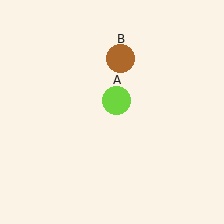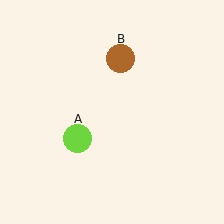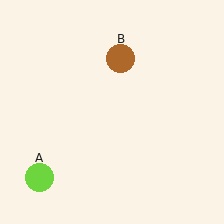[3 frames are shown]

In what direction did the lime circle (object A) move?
The lime circle (object A) moved down and to the left.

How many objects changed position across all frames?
1 object changed position: lime circle (object A).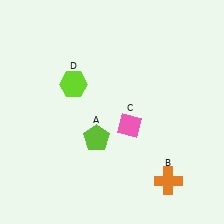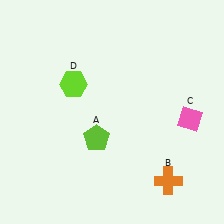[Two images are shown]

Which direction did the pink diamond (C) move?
The pink diamond (C) moved right.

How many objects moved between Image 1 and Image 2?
1 object moved between the two images.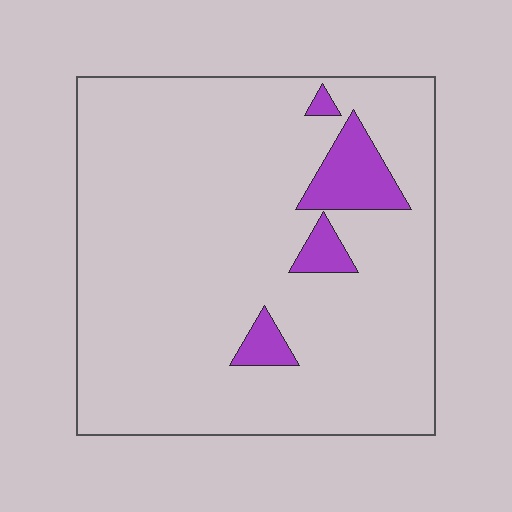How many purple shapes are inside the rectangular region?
4.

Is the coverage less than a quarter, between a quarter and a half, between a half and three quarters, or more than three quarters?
Less than a quarter.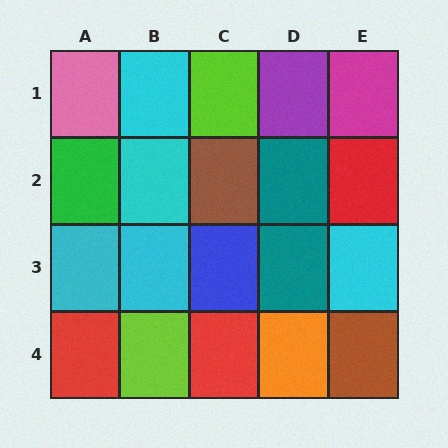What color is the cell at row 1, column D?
Purple.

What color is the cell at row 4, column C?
Red.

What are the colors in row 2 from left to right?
Green, cyan, brown, teal, red.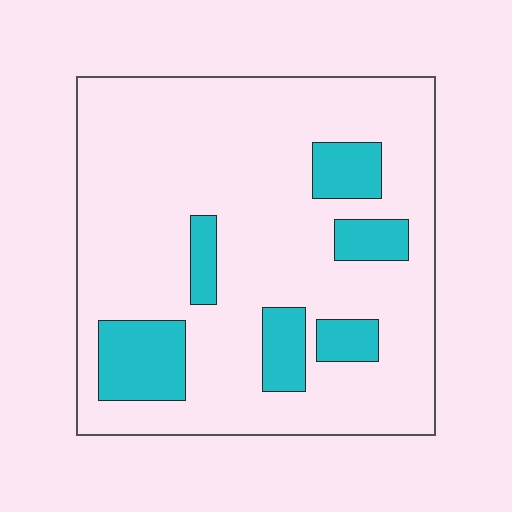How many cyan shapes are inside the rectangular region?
6.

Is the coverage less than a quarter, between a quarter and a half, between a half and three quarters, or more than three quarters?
Less than a quarter.